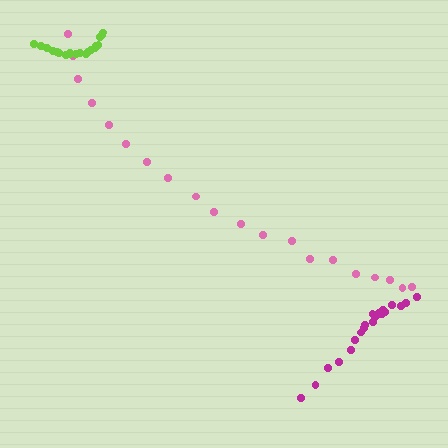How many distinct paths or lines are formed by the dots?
There are 3 distinct paths.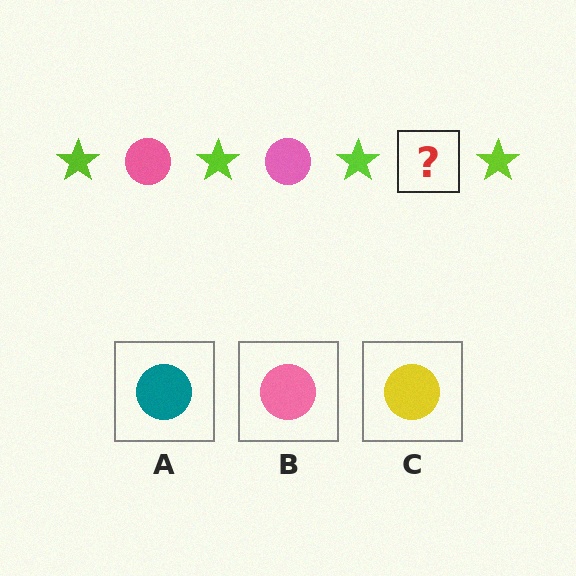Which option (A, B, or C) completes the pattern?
B.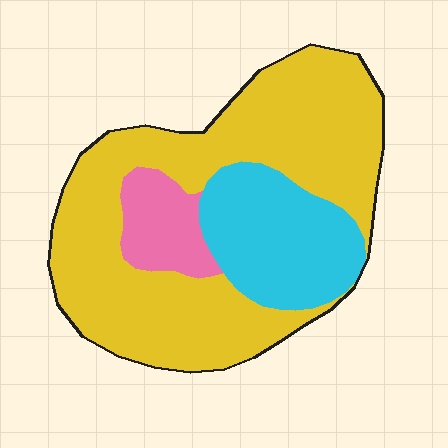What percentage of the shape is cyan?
Cyan takes up about one quarter (1/4) of the shape.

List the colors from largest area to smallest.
From largest to smallest: yellow, cyan, pink.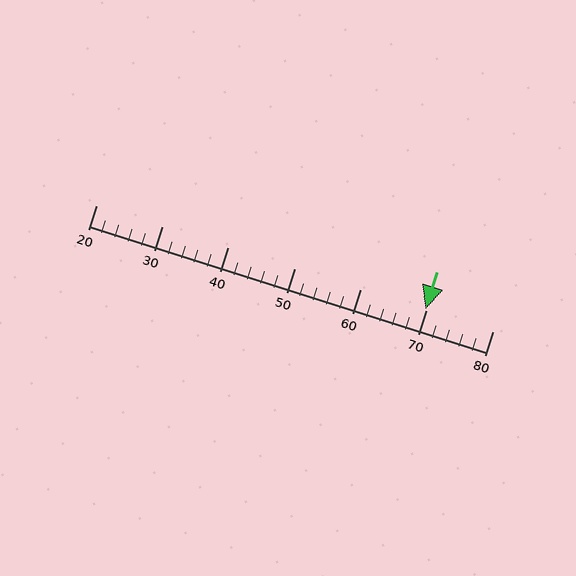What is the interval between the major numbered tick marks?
The major tick marks are spaced 10 units apart.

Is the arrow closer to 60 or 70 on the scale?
The arrow is closer to 70.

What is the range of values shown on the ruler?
The ruler shows values from 20 to 80.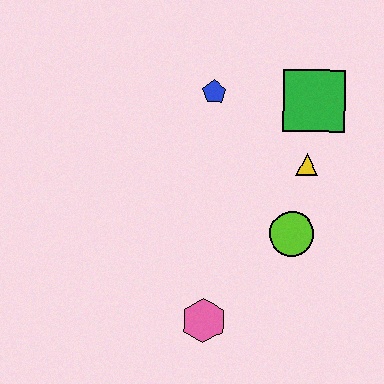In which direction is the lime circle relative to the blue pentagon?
The lime circle is below the blue pentagon.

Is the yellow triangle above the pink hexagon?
Yes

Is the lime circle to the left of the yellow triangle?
Yes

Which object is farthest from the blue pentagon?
The pink hexagon is farthest from the blue pentagon.